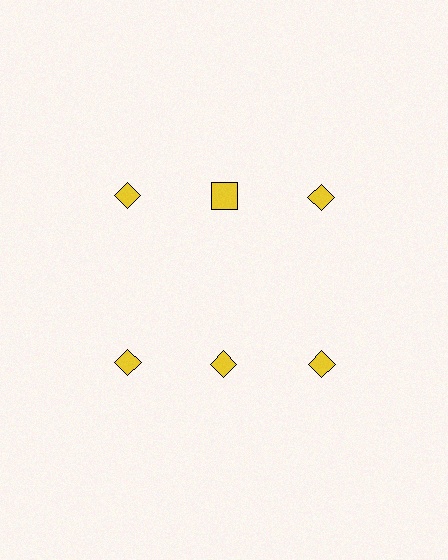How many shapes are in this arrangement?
There are 6 shapes arranged in a grid pattern.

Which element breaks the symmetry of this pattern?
The yellow square in the top row, second from left column breaks the symmetry. All other shapes are yellow diamonds.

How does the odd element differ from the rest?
It has a different shape: square instead of diamond.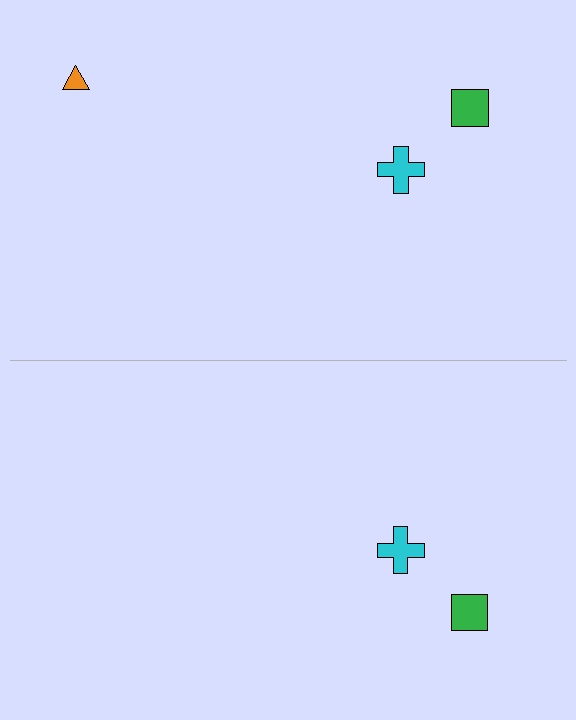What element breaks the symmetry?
A orange triangle is missing from the bottom side.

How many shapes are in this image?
There are 5 shapes in this image.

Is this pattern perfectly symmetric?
No, the pattern is not perfectly symmetric. A orange triangle is missing from the bottom side.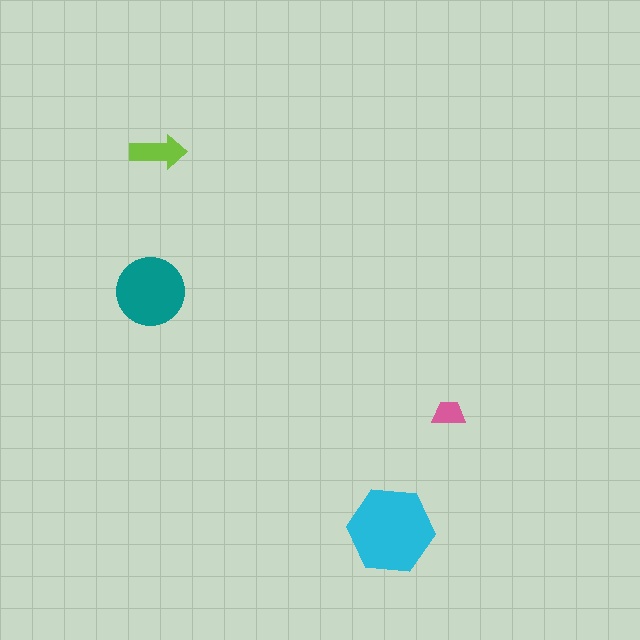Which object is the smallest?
The pink trapezoid.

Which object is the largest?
The cyan hexagon.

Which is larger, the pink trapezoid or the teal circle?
The teal circle.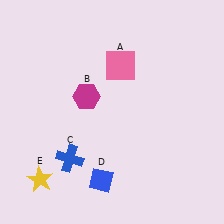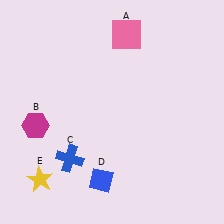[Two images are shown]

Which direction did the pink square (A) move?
The pink square (A) moved up.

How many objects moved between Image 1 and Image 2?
2 objects moved between the two images.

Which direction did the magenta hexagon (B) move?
The magenta hexagon (B) moved left.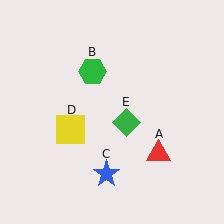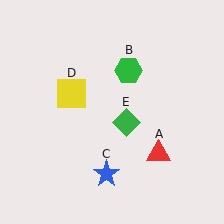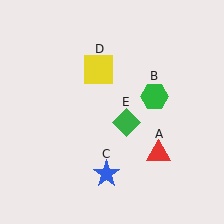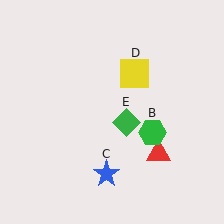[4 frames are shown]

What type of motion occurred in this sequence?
The green hexagon (object B), yellow square (object D) rotated clockwise around the center of the scene.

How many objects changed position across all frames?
2 objects changed position: green hexagon (object B), yellow square (object D).